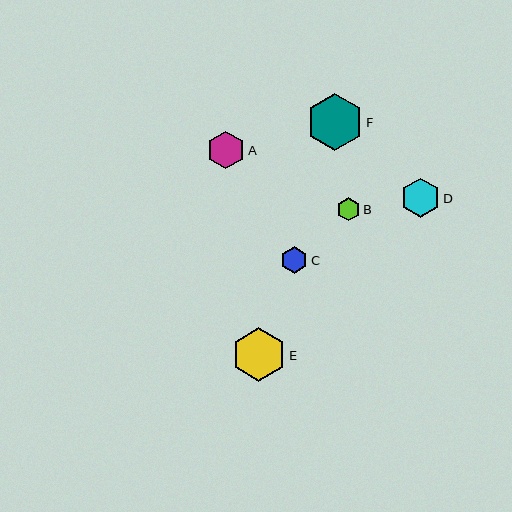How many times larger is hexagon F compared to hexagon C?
Hexagon F is approximately 2.1 times the size of hexagon C.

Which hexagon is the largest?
Hexagon F is the largest with a size of approximately 56 pixels.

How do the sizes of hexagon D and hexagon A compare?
Hexagon D and hexagon A are approximately the same size.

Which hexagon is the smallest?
Hexagon B is the smallest with a size of approximately 23 pixels.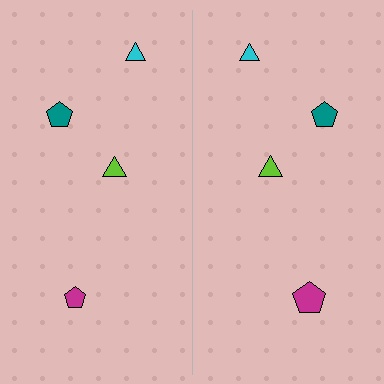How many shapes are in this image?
There are 8 shapes in this image.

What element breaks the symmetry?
The magenta pentagon on the right side has a different size than its mirror counterpart.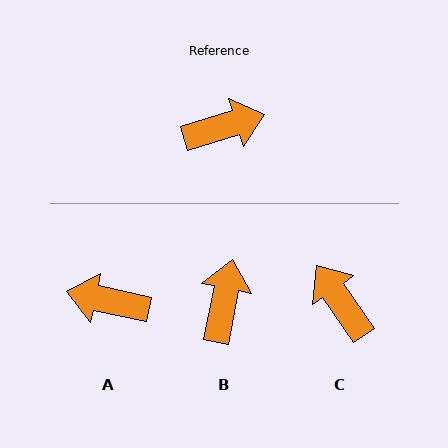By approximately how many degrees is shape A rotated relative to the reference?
Approximately 151 degrees counter-clockwise.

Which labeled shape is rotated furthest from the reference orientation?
A, about 151 degrees away.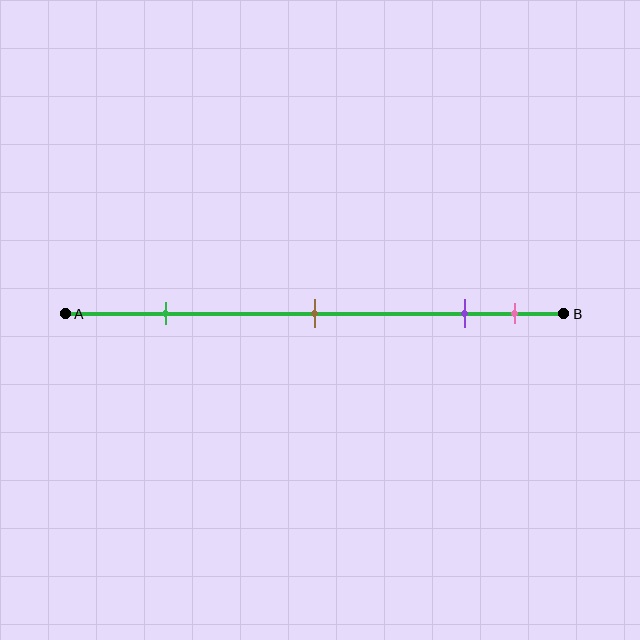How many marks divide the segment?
There are 4 marks dividing the segment.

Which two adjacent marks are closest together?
The purple and pink marks are the closest adjacent pair.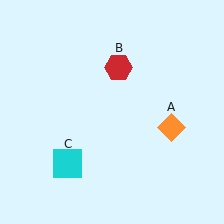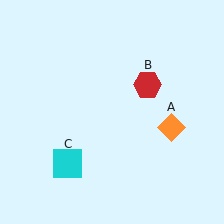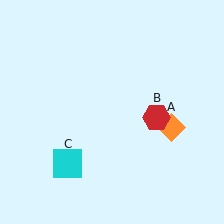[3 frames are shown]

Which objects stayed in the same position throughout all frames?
Orange diamond (object A) and cyan square (object C) remained stationary.